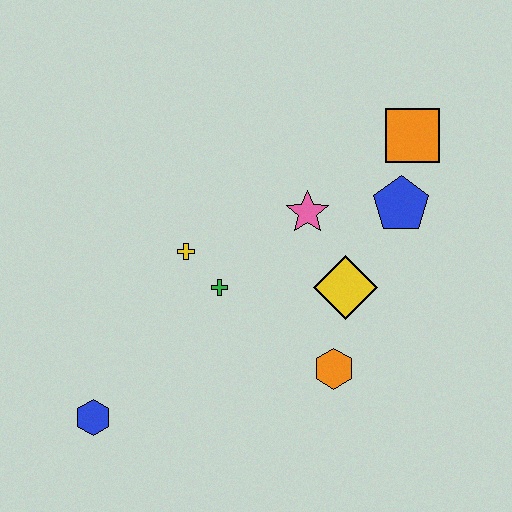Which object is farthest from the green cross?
The orange square is farthest from the green cross.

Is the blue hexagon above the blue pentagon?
No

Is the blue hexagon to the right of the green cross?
No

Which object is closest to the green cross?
The yellow cross is closest to the green cross.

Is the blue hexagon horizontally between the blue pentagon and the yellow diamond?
No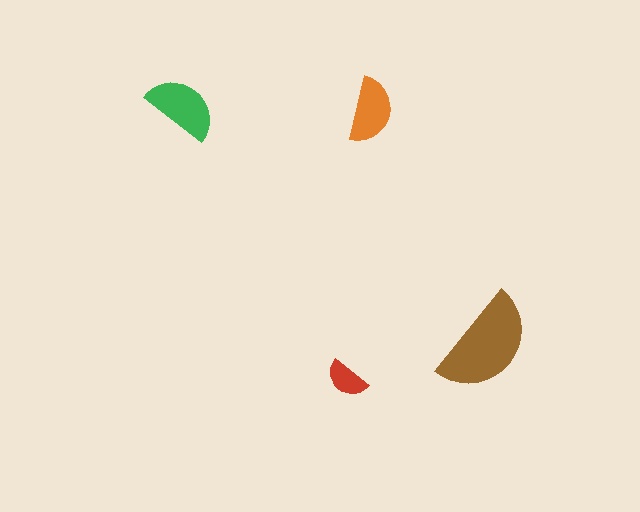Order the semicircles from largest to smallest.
the brown one, the green one, the orange one, the red one.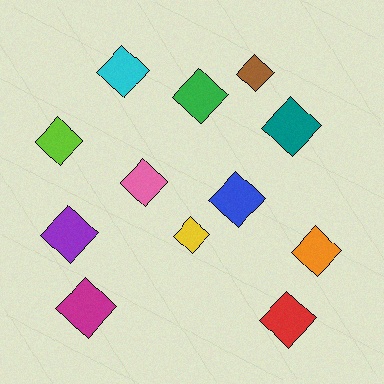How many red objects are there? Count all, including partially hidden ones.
There is 1 red object.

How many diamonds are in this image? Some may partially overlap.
There are 12 diamonds.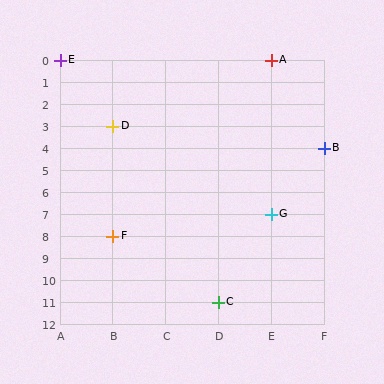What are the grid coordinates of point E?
Point E is at grid coordinates (A, 0).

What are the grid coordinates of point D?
Point D is at grid coordinates (B, 3).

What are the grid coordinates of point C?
Point C is at grid coordinates (D, 11).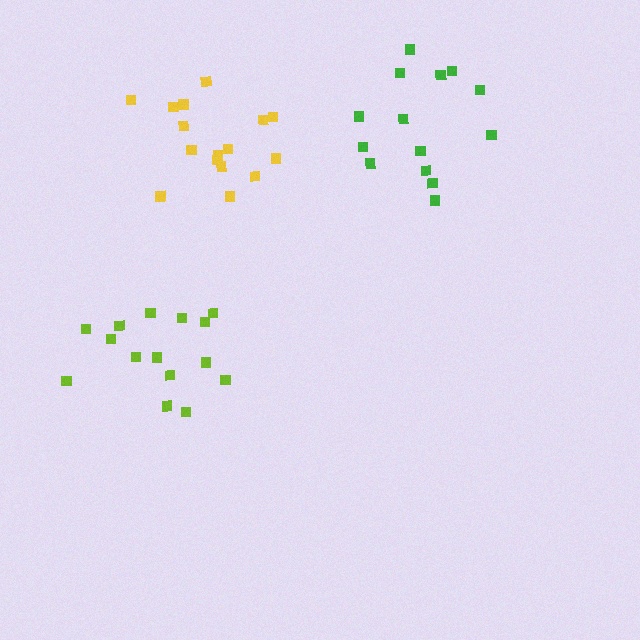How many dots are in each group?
Group 1: 16 dots, Group 2: 15 dots, Group 3: 14 dots (45 total).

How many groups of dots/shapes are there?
There are 3 groups.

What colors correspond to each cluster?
The clusters are colored: yellow, lime, green.